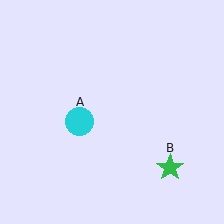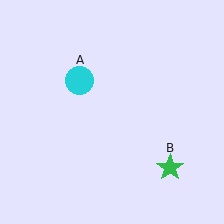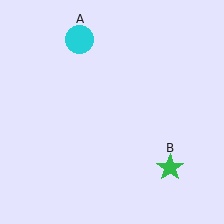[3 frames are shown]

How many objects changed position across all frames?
1 object changed position: cyan circle (object A).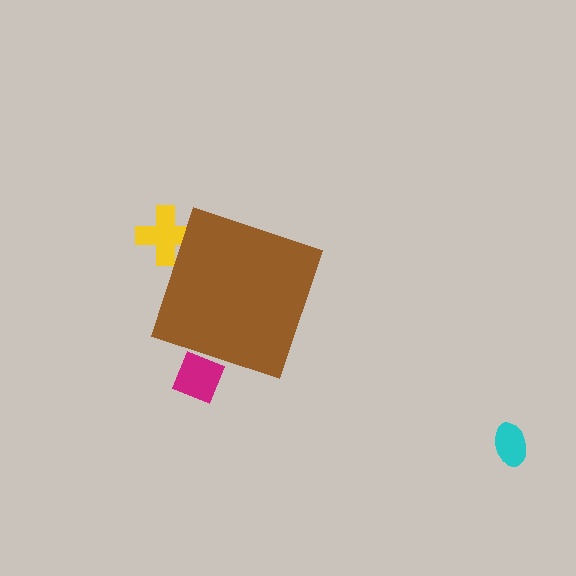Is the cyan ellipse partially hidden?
No, the cyan ellipse is fully visible.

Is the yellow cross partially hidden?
Yes, the yellow cross is partially hidden behind the brown diamond.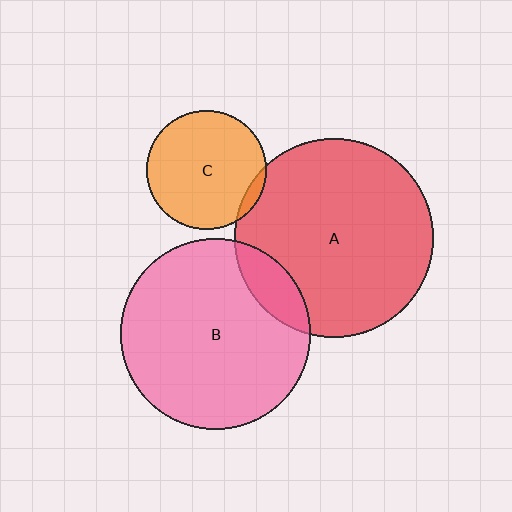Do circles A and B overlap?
Yes.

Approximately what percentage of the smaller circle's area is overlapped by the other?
Approximately 10%.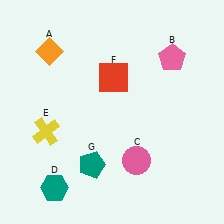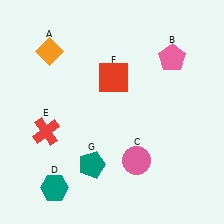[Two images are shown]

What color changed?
The cross (E) changed from yellow in Image 1 to red in Image 2.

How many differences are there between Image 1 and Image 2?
There is 1 difference between the two images.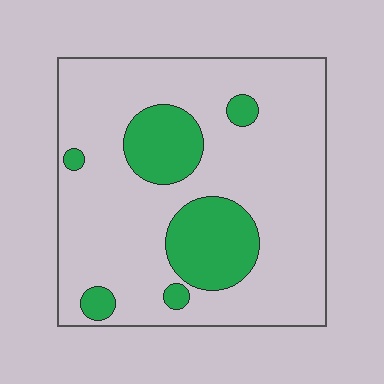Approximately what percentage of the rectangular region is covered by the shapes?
Approximately 20%.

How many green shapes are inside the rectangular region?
6.